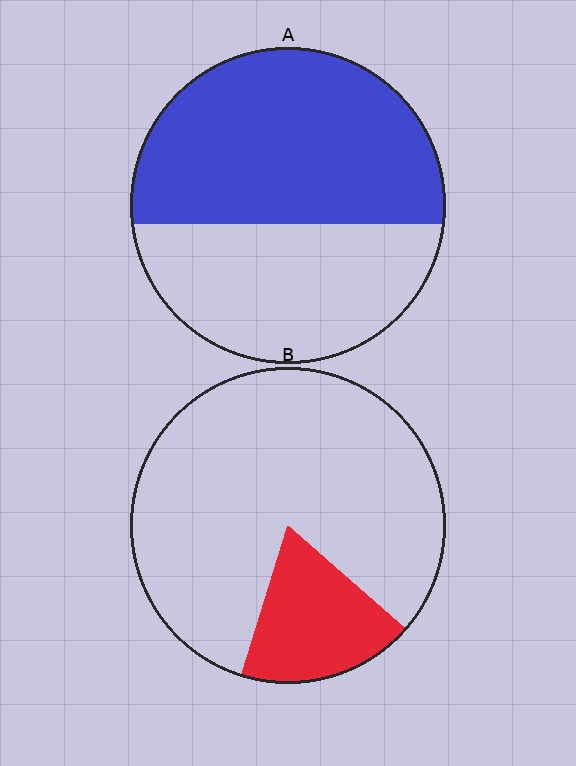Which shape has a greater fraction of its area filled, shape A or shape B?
Shape A.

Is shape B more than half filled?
No.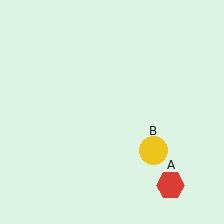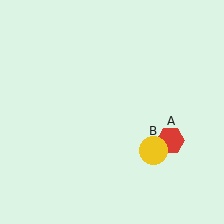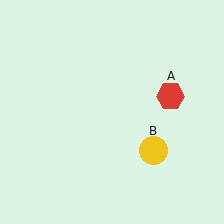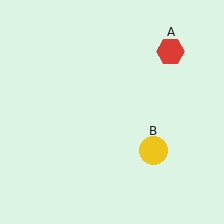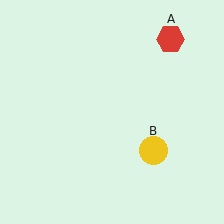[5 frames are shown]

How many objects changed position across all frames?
1 object changed position: red hexagon (object A).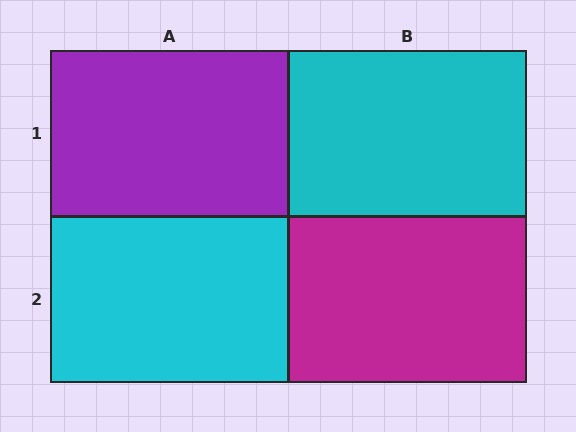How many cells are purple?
1 cell is purple.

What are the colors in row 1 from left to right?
Purple, cyan.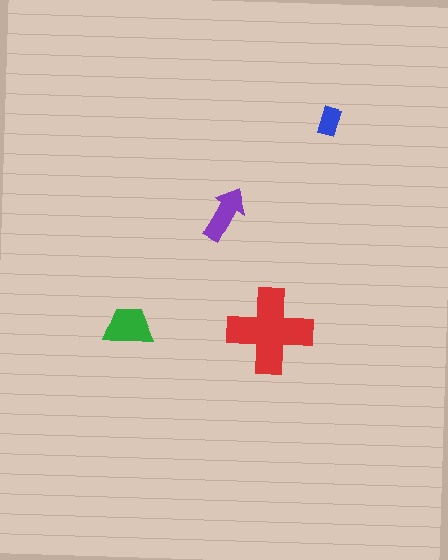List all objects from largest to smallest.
The red cross, the green trapezoid, the purple arrow, the blue rectangle.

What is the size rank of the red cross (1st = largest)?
1st.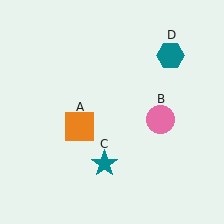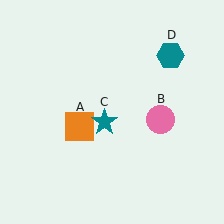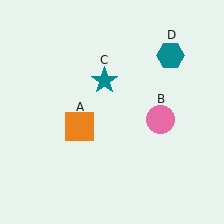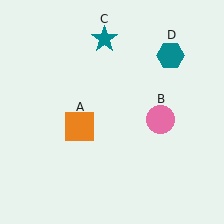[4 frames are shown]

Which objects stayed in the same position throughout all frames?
Orange square (object A) and pink circle (object B) and teal hexagon (object D) remained stationary.